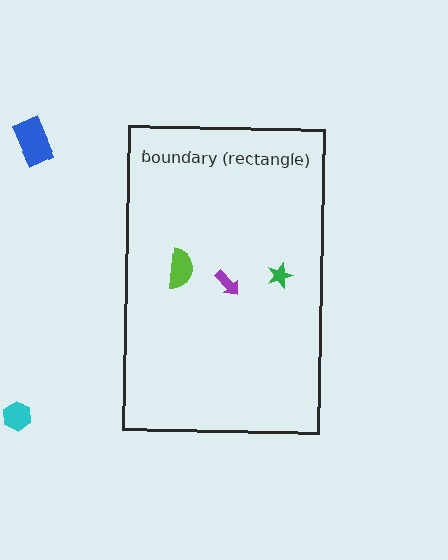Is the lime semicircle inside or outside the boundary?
Inside.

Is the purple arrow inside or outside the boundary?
Inside.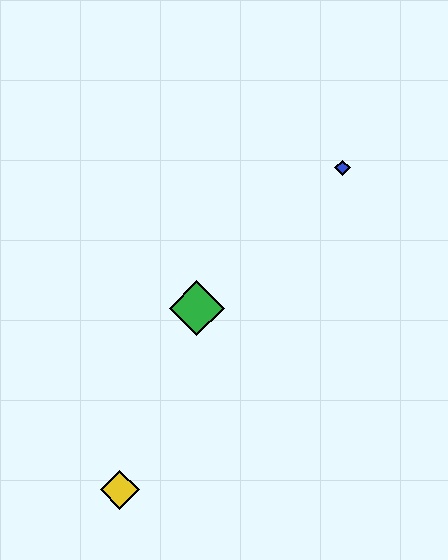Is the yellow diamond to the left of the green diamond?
Yes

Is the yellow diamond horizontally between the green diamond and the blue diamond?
No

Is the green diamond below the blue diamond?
Yes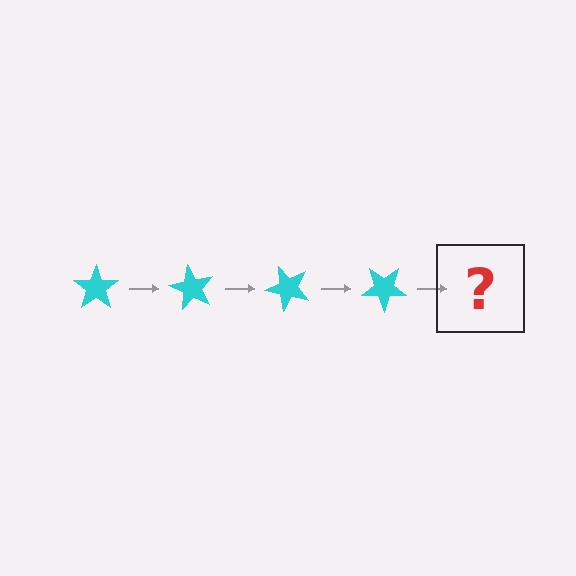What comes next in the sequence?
The next element should be a cyan star rotated 240 degrees.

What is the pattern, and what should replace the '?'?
The pattern is that the star rotates 60 degrees each step. The '?' should be a cyan star rotated 240 degrees.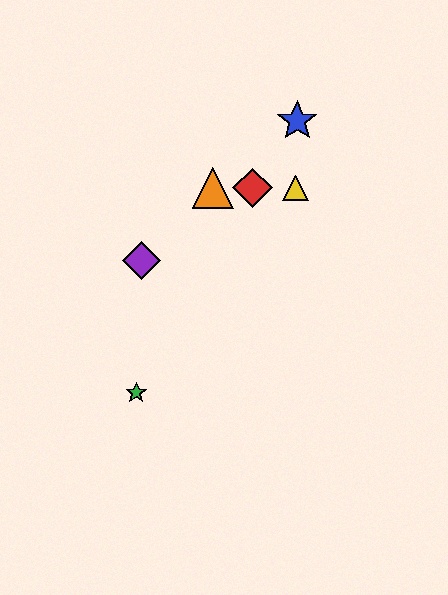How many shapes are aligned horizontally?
3 shapes (the red diamond, the yellow triangle, the orange triangle) are aligned horizontally.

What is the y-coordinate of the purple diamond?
The purple diamond is at y≈260.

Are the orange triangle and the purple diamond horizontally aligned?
No, the orange triangle is at y≈188 and the purple diamond is at y≈260.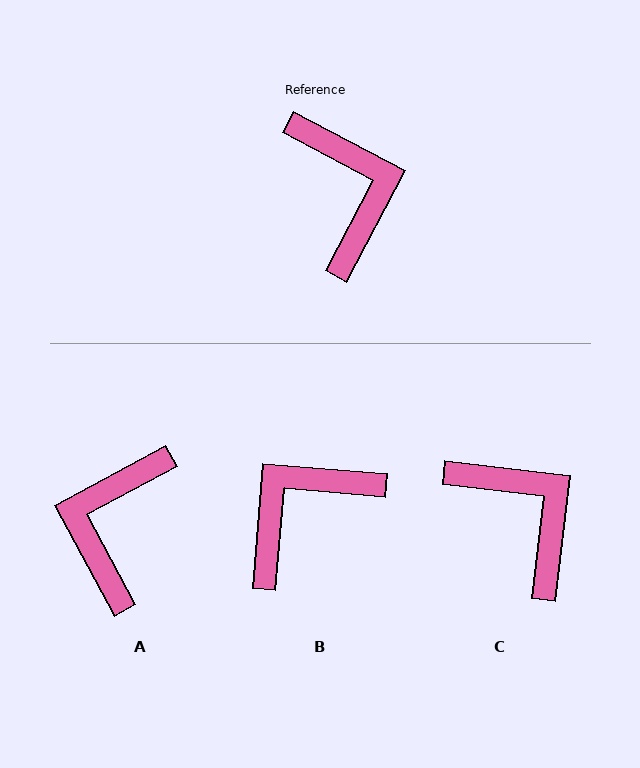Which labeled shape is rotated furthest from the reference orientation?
A, about 146 degrees away.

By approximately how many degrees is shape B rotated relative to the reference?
Approximately 113 degrees counter-clockwise.